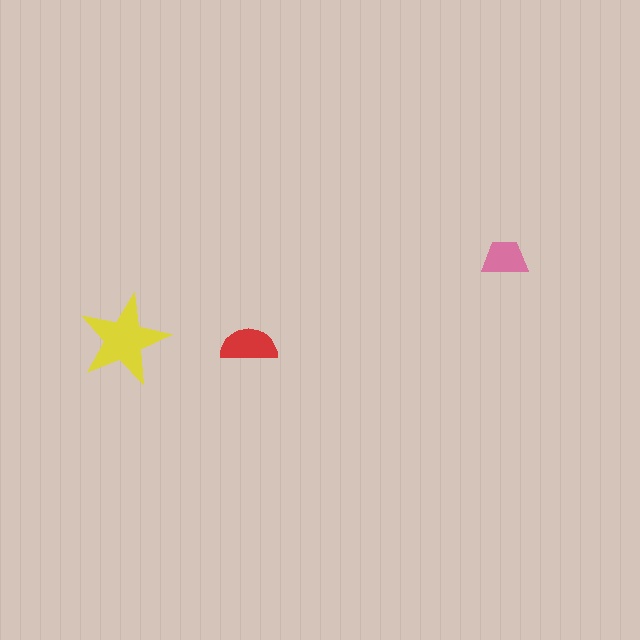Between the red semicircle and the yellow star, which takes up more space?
The yellow star.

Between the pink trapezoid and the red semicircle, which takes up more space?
The red semicircle.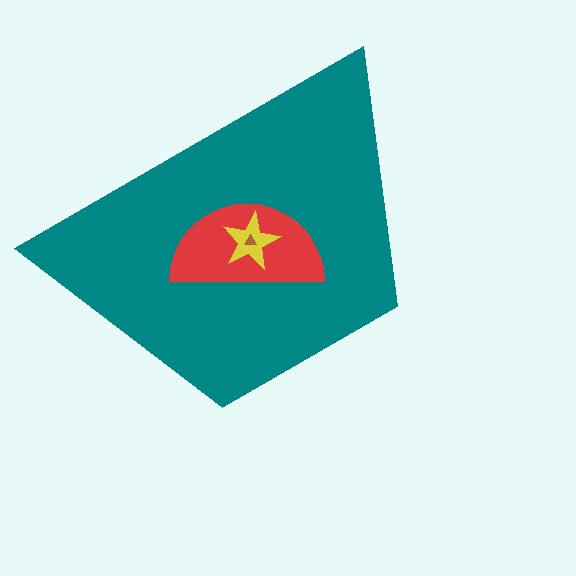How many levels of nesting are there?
4.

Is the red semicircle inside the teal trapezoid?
Yes.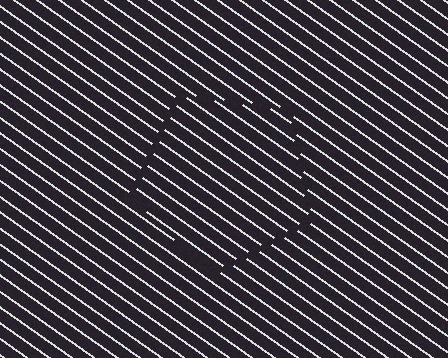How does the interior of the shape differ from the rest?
The interior of the shape contains the same grating, shifted by half a period — the contour is defined by the phase discontinuity where line-ends from the inner and outer gratings abut.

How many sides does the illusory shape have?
5 sides — the line-ends trace a pentagon.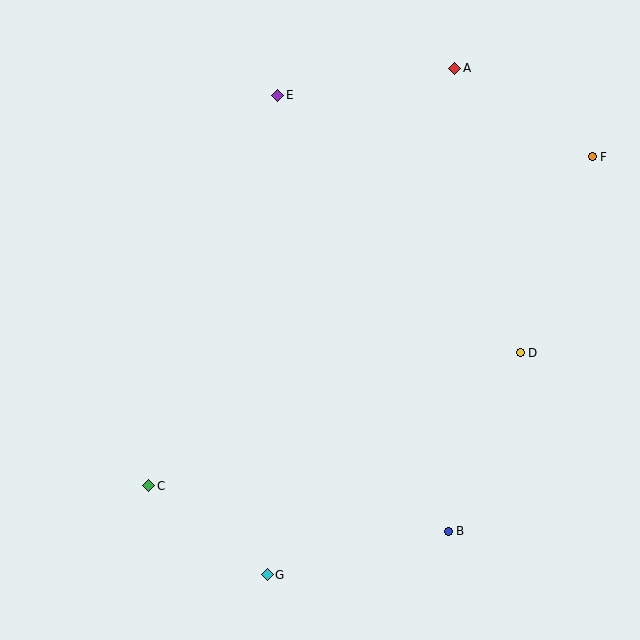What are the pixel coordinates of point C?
Point C is at (149, 486).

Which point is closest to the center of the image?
Point D at (520, 353) is closest to the center.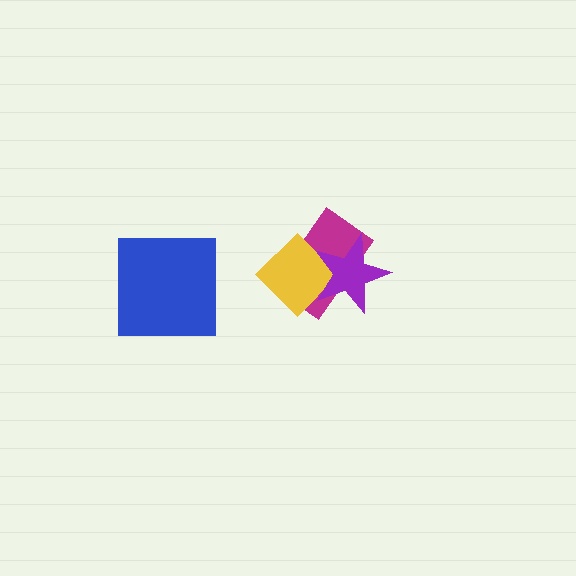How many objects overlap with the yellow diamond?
2 objects overlap with the yellow diamond.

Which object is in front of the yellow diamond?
The purple star is in front of the yellow diamond.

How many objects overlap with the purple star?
2 objects overlap with the purple star.